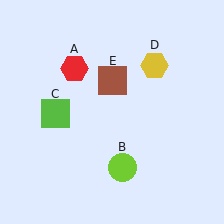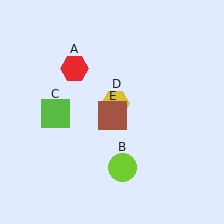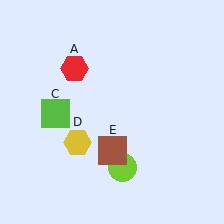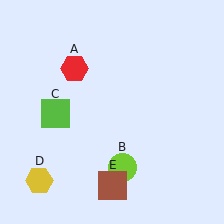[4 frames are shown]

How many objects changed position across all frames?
2 objects changed position: yellow hexagon (object D), brown square (object E).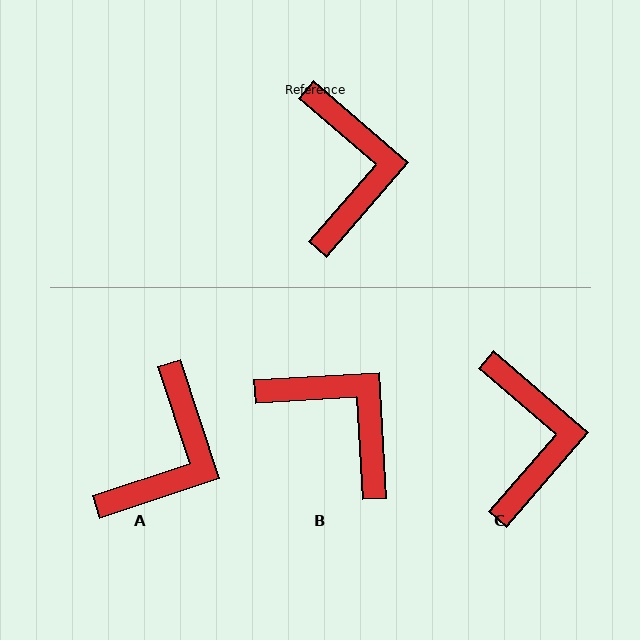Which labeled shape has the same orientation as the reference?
C.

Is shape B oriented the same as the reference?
No, it is off by about 44 degrees.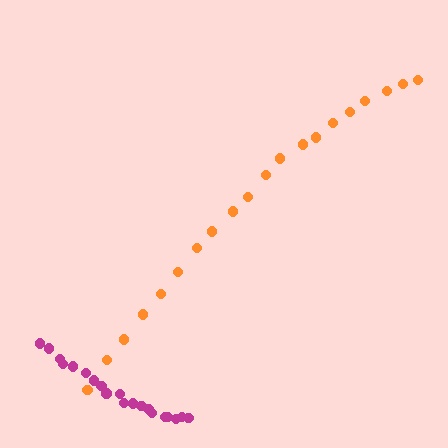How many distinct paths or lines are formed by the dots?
There are 2 distinct paths.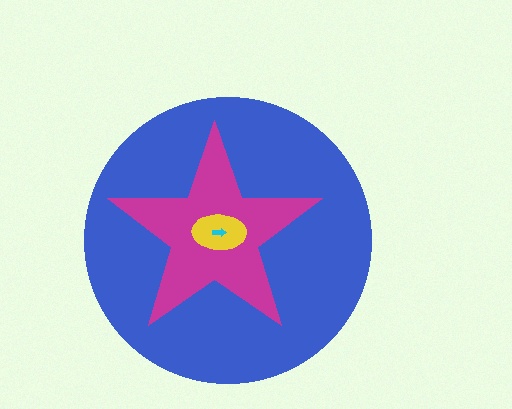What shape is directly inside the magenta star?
The yellow ellipse.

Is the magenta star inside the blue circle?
Yes.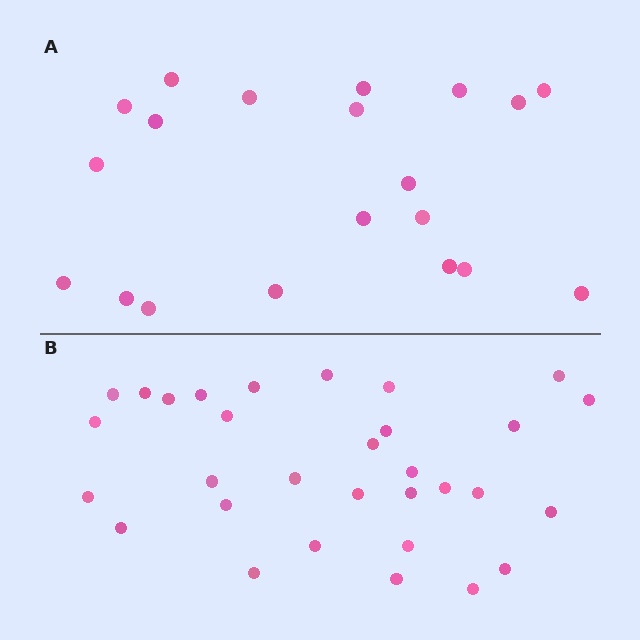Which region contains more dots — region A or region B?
Region B (the bottom region) has more dots.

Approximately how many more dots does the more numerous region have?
Region B has roughly 12 or so more dots than region A.